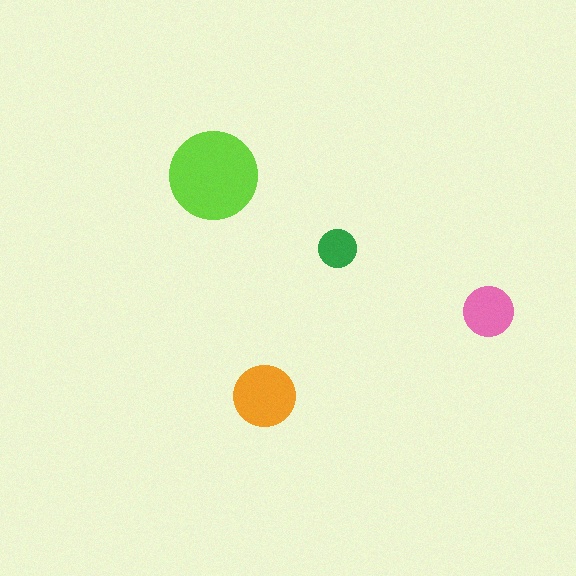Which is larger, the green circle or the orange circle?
The orange one.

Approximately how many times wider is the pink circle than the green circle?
About 1.5 times wider.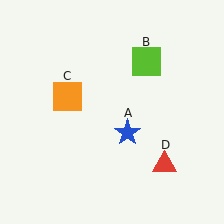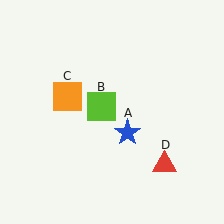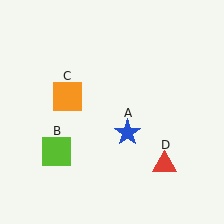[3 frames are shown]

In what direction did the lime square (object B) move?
The lime square (object B) moved down and to the left.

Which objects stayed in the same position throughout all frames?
Blue star (object A) and orange square (object C) and red triangle (object D) remained stationary.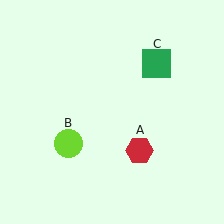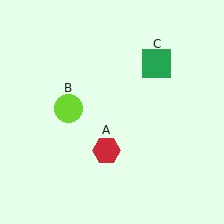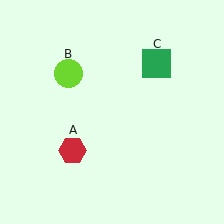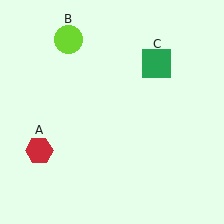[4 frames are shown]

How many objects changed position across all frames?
2 objects changed position: red hexagon (object A), lime circle (object B).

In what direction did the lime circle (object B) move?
The lime circle (object B) moved up.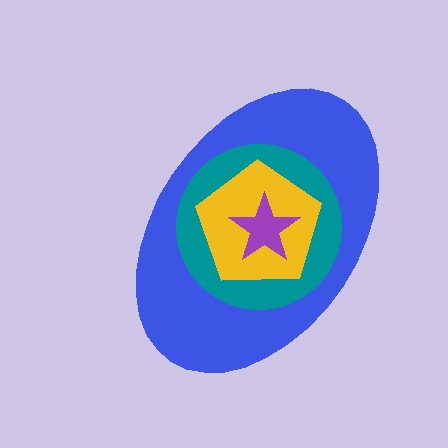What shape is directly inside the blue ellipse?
The teal circle.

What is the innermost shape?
The purple star.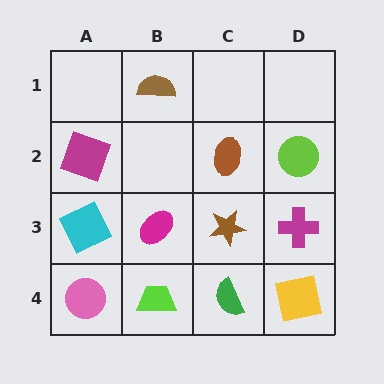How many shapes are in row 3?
4 shapes.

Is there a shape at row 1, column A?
No, that cell is empty.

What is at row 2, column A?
A magenta square.